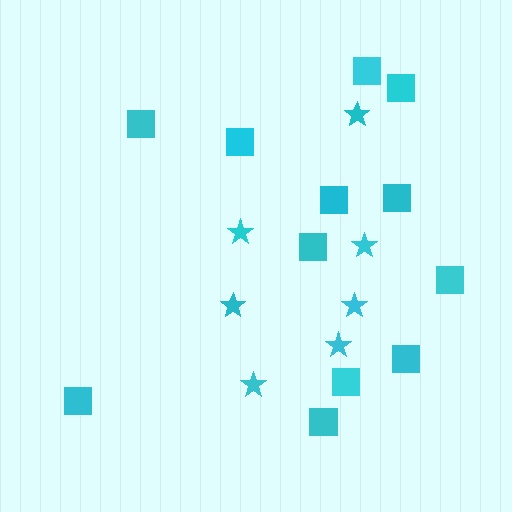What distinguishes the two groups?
There are 2 groups: one group of stars (7) and one group of squares (12).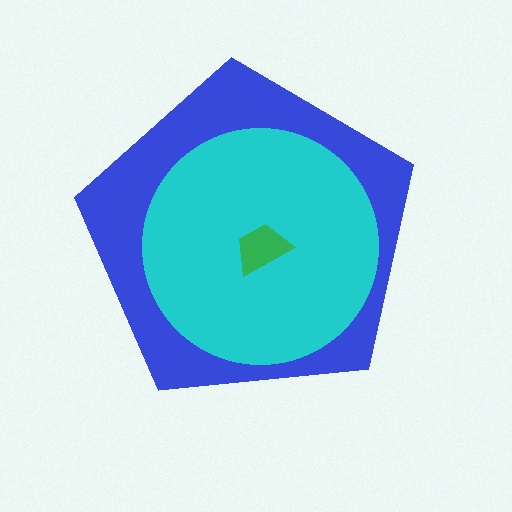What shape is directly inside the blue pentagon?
The cyan circle.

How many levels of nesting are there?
3.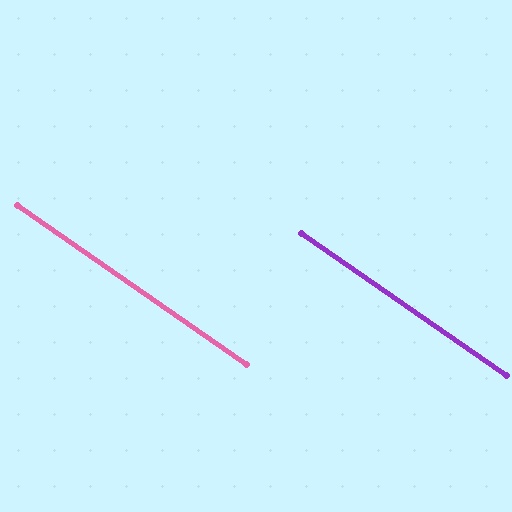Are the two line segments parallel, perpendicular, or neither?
Parallel — their directions differ by only 0.1°.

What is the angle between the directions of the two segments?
Approximately 0 degrees.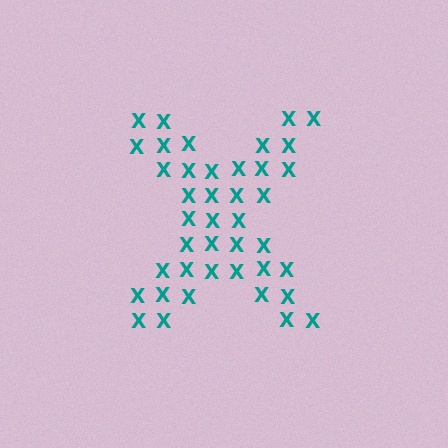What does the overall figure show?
The overall figure shows the letter X.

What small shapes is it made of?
It is made of small letter X's.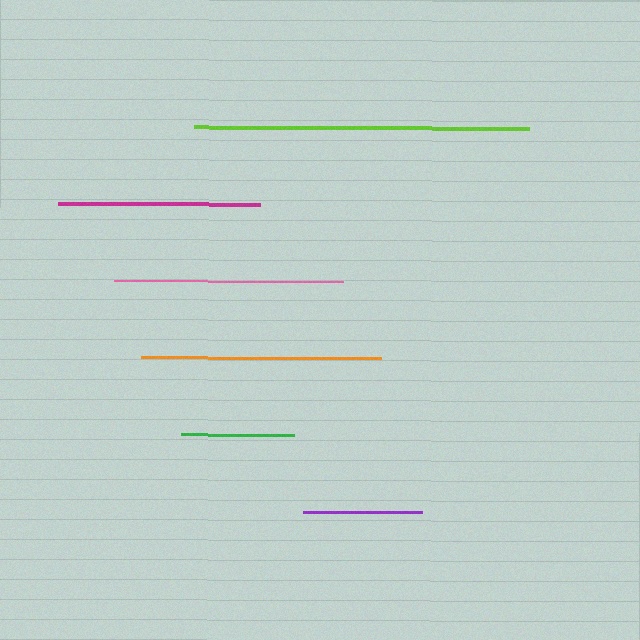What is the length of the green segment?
The green segment is approximately 113 pixels long.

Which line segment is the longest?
The lime line is the longest at approximately 335 pixels.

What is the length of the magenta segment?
The magenta segment is approximately 202 pixels long.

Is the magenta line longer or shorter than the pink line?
The pink line is longer than the magenta line.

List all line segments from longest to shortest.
From longest to shortest: lime, orange, pink, magenta, purple, green.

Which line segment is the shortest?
The green line is the shortest at approximately 113 pixels.